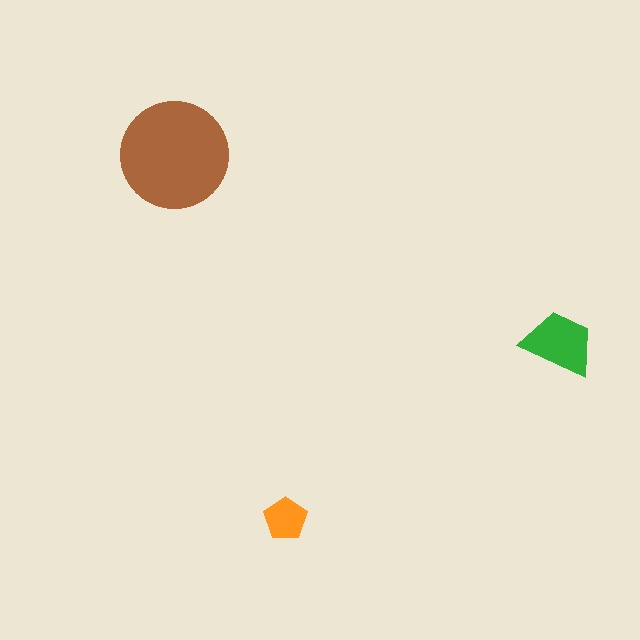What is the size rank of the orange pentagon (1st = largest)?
3rd.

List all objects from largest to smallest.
The brown circle, the green trapezoid, the orange pentagon.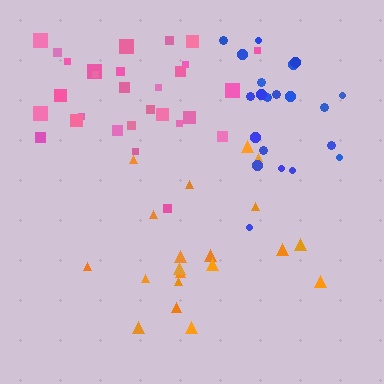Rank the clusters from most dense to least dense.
blue, pink, orange.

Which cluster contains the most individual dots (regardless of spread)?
Pink (29).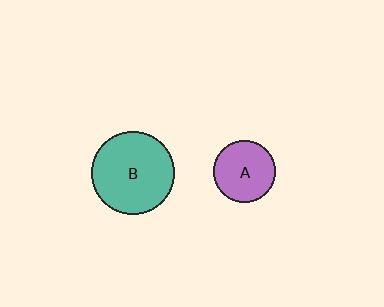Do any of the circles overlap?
No, none of the circles overlap.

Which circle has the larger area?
Circle B (teal).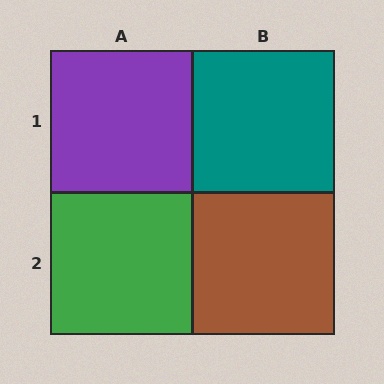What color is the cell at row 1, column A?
Purple.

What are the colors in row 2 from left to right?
Green, brown.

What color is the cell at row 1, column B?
Teal.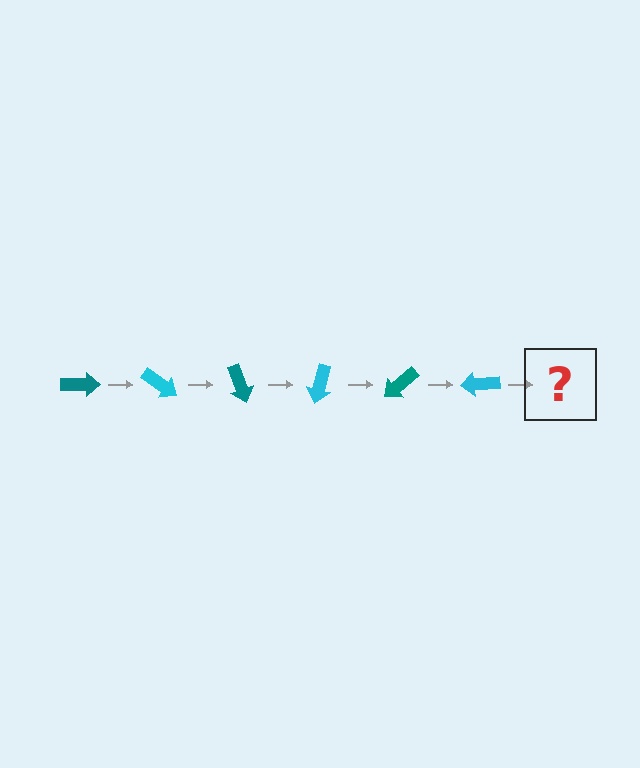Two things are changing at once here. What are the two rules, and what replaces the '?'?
The two rules are that it rotates 35 degrees each step and the color cycles through teal and cyan. The '?' should be a teal arrow, rotated 210 degrees from the start.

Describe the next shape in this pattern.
It should be a teal arrow, rotated 210 degrees from the start.